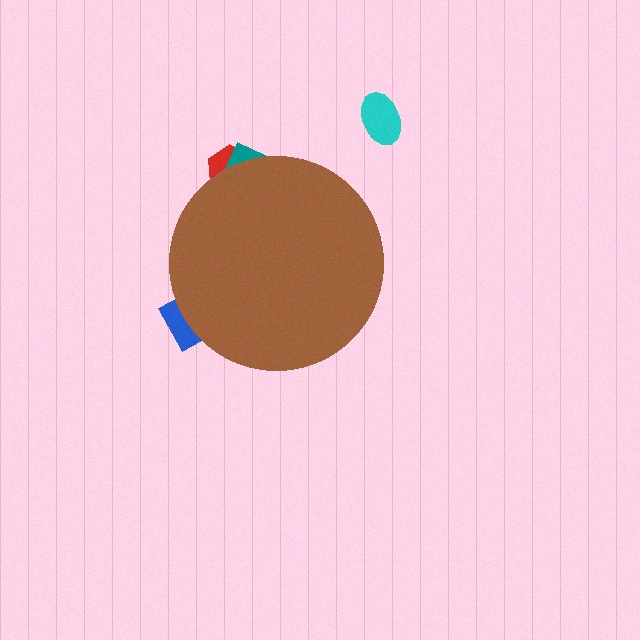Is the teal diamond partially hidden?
Yes, the teal diamond is partially hidden behind the brown circle.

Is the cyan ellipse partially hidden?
No, the cyan ellipse is fully visible.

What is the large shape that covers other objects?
A brown circle.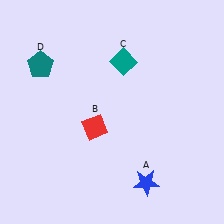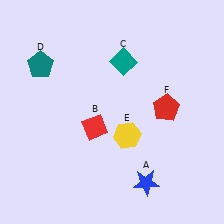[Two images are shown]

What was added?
A yellow hexagon (E), a red pentagon (F) were added in Image 2.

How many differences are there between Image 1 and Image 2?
There are 2 differences between the two images.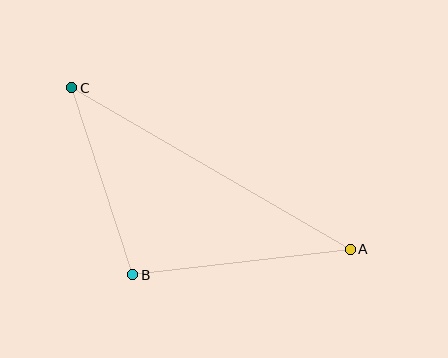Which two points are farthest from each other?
Points A and C are farthest from each other.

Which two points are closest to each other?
Points B and C are closest to each other.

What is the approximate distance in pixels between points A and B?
The distance between A and B is approximately 219 pixels.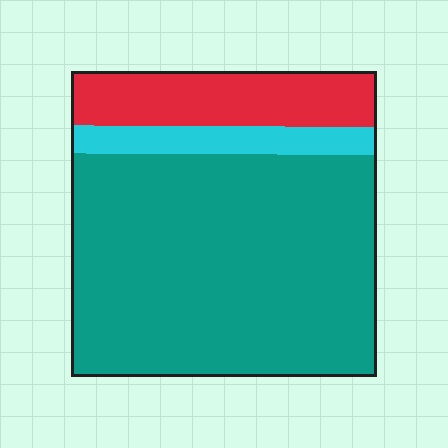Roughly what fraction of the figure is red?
Red covers around 20% of the figure.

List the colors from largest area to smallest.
From largest to smallest: teal, red, cyan.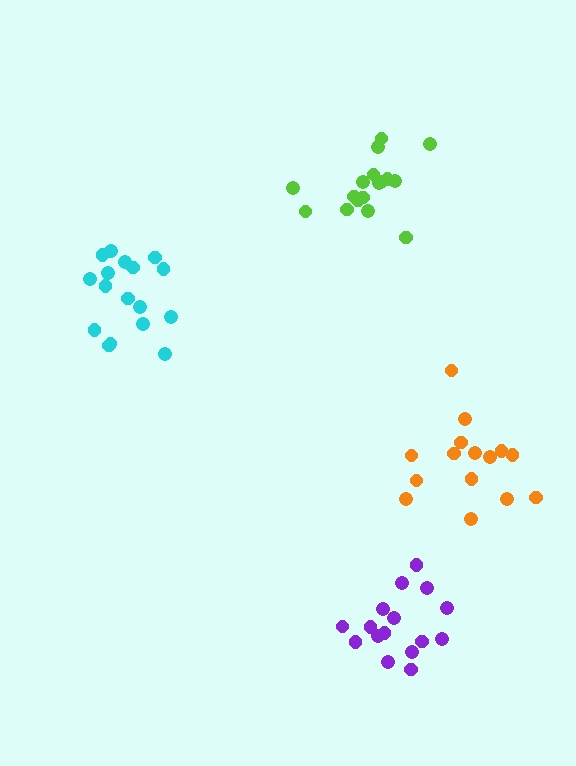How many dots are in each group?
Group 1: 15 dots, Group 2: 17 dots, Group 3: 17 dots, Group 4: 16 dots (65 total).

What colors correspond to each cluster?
The clusters are colored: orange, lime, cyan, purple.